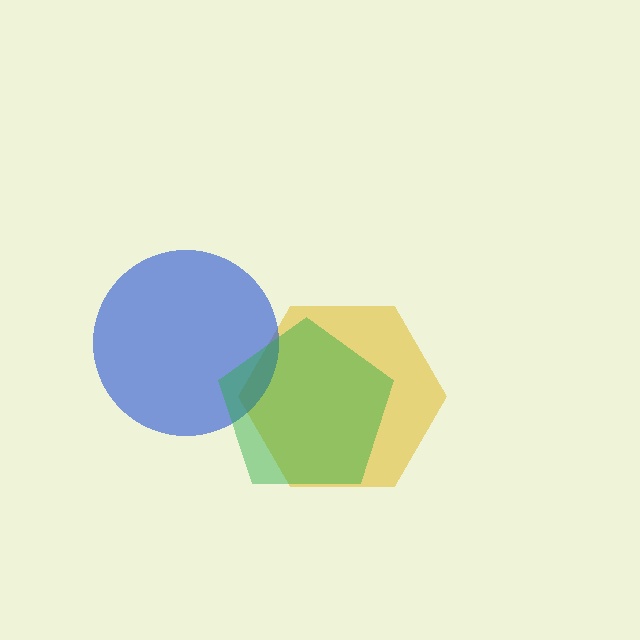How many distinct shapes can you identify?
There are 3 distinct shapes: a yellow hexagon, a blue circle, a green pentagon.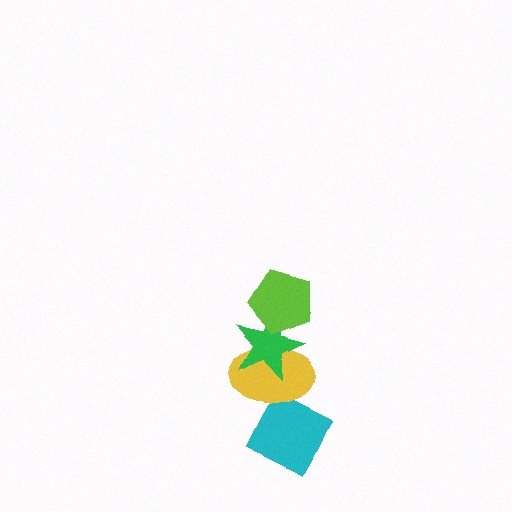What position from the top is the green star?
The green star is 2nd from the top.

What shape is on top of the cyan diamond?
The yellow ellipse is on top of the cyan diamond.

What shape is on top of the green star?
The lime pentagon is on top of the green star.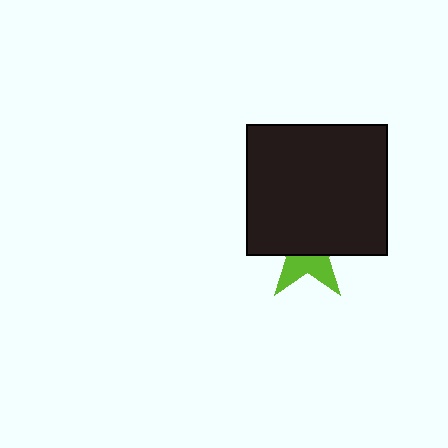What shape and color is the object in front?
The object in front is a black rectangle.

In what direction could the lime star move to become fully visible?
The lime star could move down. That would shift it out from behind the black rectangle entirely.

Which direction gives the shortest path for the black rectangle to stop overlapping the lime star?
Moving up gives the shortest separation.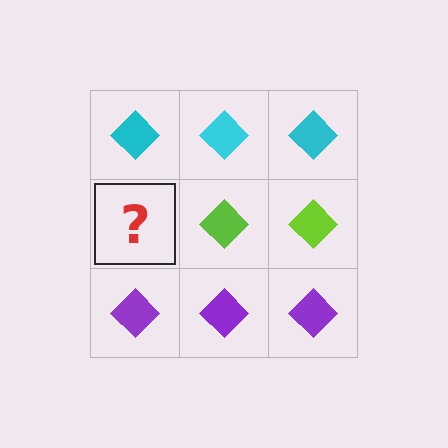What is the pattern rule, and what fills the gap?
The rule is that each row has a consistent color. The gap should be filled with a lime diamond.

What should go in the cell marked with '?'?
The missing cell should contain a lime diamond.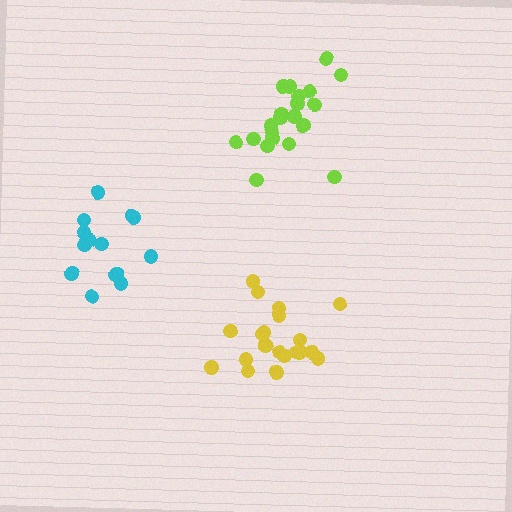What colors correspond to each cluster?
The clusters are colored: lime, yellow, cyan.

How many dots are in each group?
Group 1: 21 dots, Group 2: 21 dots, Group 3: 15 dots (57 total).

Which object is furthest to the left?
The cyan cluster is leftmost.